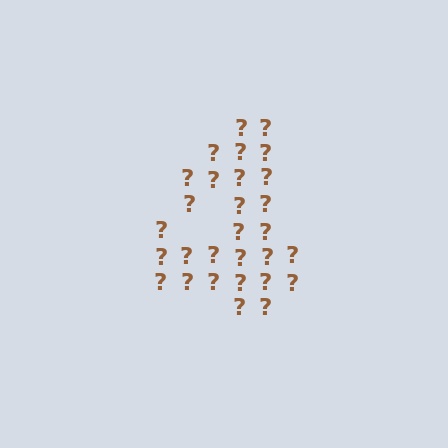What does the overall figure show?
The overall figure shows the digit 4.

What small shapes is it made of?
It is made of small question marks.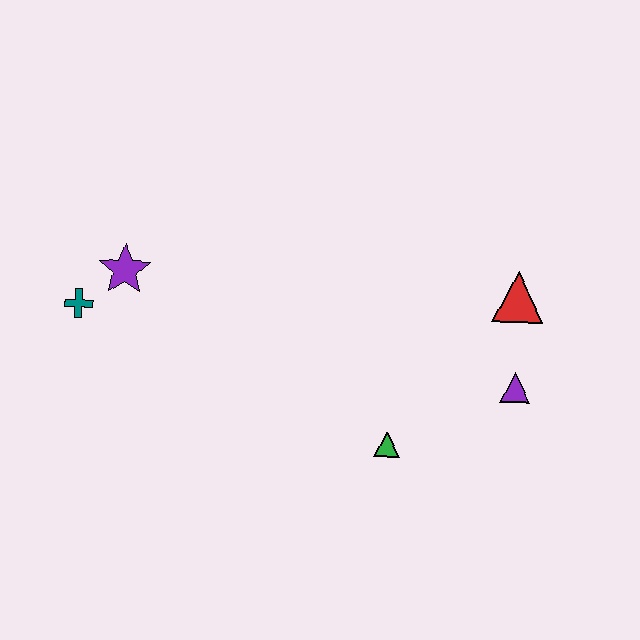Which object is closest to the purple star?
The teal cross is closest to the purple star.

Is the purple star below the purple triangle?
No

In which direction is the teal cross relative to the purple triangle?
The teal cross is to the left of the purple triangle.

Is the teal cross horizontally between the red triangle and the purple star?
No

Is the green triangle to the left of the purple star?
No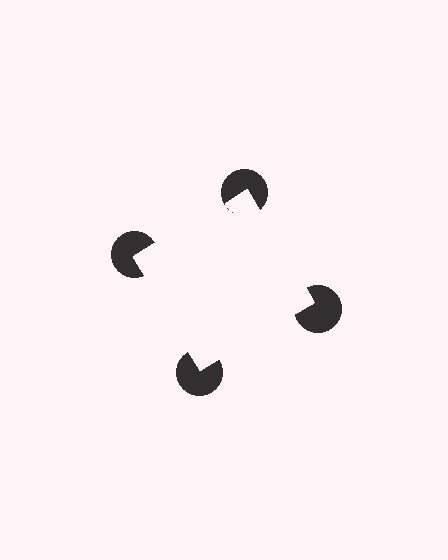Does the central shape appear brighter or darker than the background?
It typically appears slightly brighter than the background, even though no actual brightness change is drawn.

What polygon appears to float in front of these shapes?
An illusory square — its edges are inferred from the aligned wedge cuts in the pac-man discs, not physically drawn.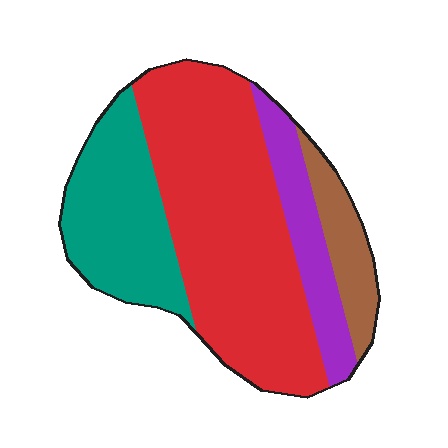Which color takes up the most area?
Red, at roughly 50%.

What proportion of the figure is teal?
Teal covers roughly 25% of the figure.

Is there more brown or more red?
Red.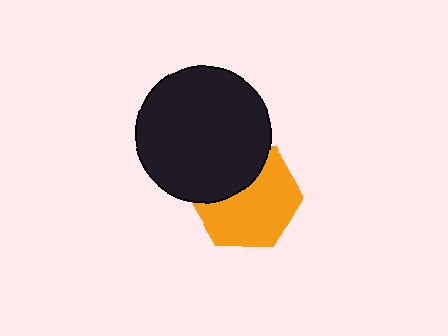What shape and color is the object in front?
The object in front is a black circle.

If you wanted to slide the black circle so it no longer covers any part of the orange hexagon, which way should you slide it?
Slide it up — that is the most direct way to separate the two shapes.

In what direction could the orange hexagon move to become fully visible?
The orange hexagon could move down. That would shift it out from behind the black circle entirely.